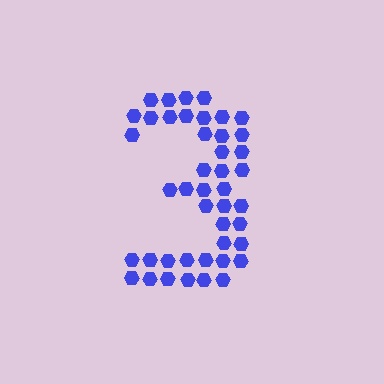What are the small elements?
The small elements are hexagons.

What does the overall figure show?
The overall figure shows the digit 3.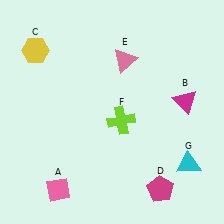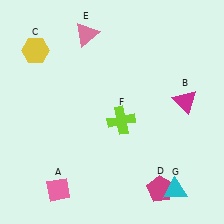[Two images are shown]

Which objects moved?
The objects that moved are: the pink triangle (E), the cyan triangle (G).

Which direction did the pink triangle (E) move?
The pink triangle (E) moved left.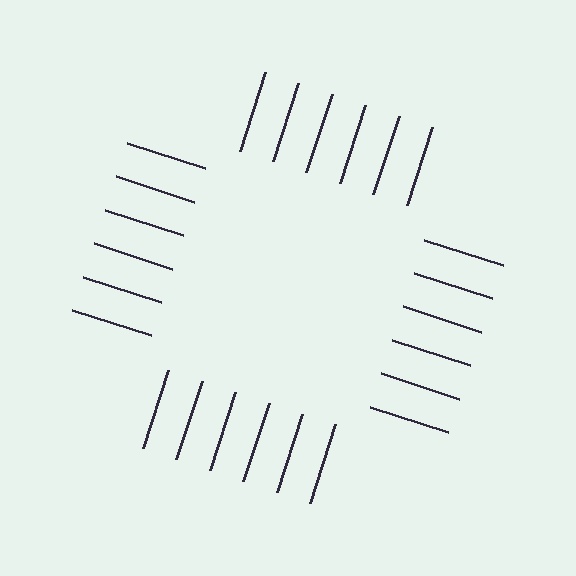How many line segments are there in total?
24 — 6 along each of the 4 edges.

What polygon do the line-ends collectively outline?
An illusory square — the line segments terminate on its edges but no continuous stroke is drawn.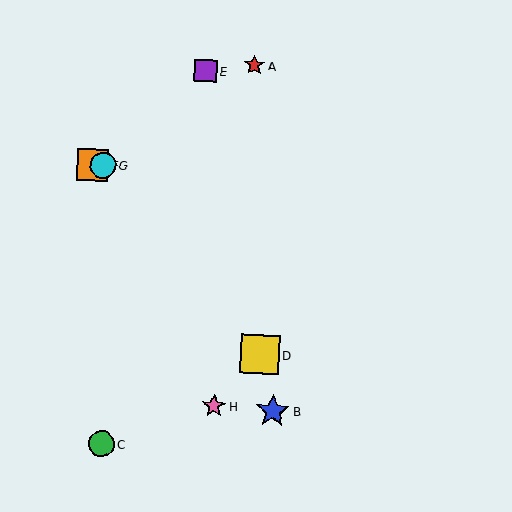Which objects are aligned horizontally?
Objects F, G are aligned horizontally.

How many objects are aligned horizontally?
2 objects (F, G) are aligned horizontally.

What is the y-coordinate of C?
Object C is at y≈444.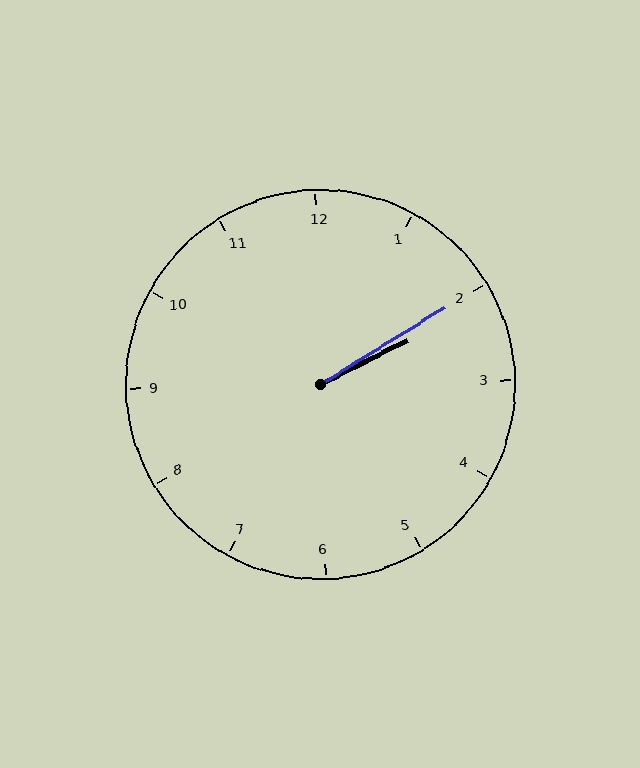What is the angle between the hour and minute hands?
Approximately 5 degrees.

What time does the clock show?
2:10.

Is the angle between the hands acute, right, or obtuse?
It is acute.